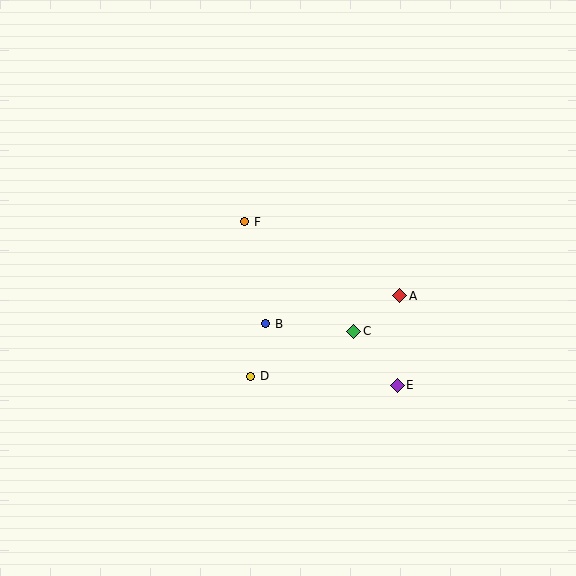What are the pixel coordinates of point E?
Point E is at (397, 385).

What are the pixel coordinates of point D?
Point D is at (251, 376).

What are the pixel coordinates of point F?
Point F is at (245, 222).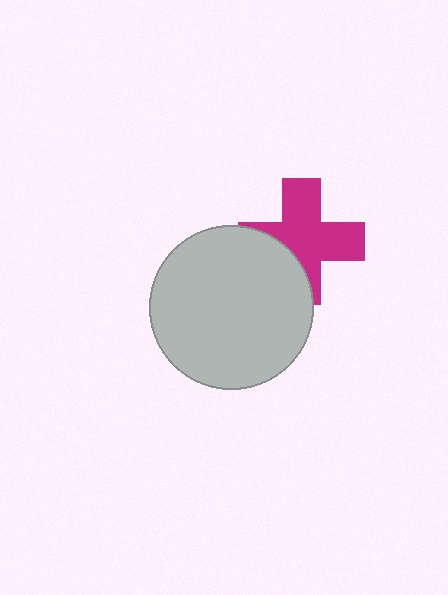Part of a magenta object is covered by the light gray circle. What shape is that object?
It is a cross.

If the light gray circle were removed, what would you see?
You would see the complete magenta cross.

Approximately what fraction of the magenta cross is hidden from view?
Roughly 32% of the magenta cross is hidden behind the light gray circle.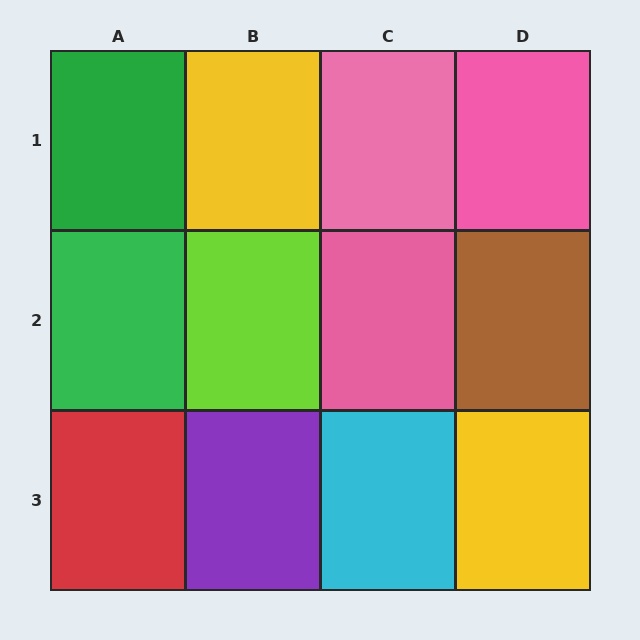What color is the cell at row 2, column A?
Green.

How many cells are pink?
3 cells are pink.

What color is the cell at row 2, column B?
Lime.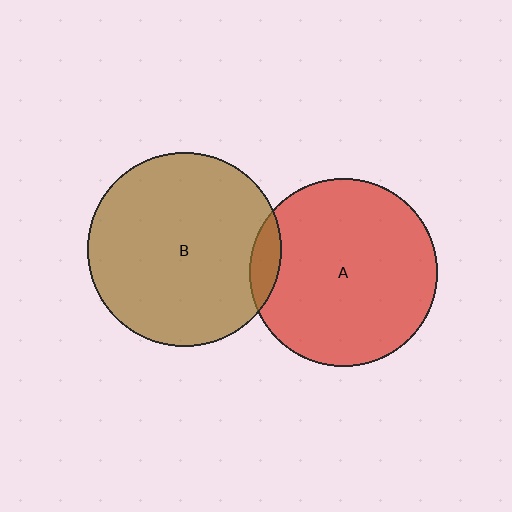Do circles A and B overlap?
Yes.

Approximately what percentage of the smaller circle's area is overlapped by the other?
Approximately 10%.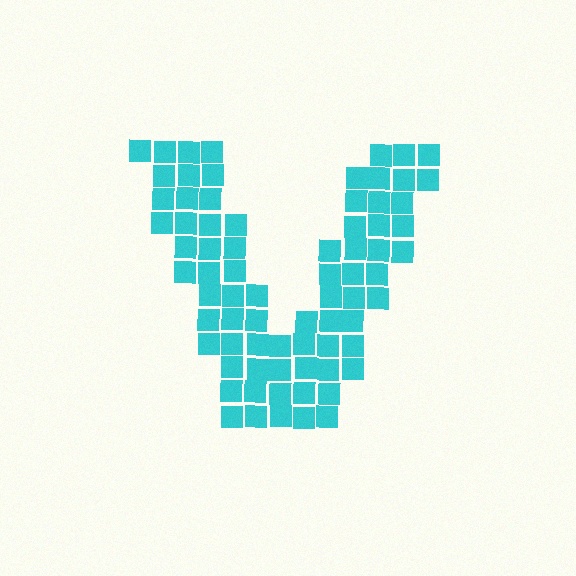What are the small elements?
The small elements are squares.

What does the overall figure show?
The overall figure shows the letter V.